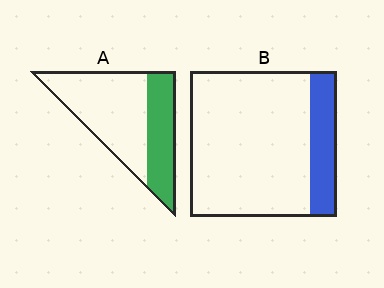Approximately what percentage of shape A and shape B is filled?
A is approximately 35% and B is approximately 20%.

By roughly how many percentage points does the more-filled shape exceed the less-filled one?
By roughly 15 percentage points (A over B).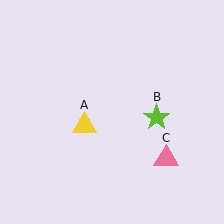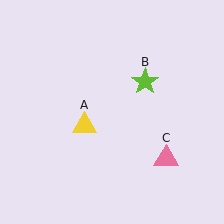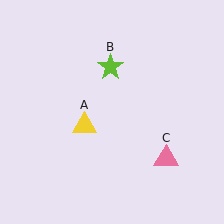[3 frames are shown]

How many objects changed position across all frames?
1 object changed position: lime star (object B).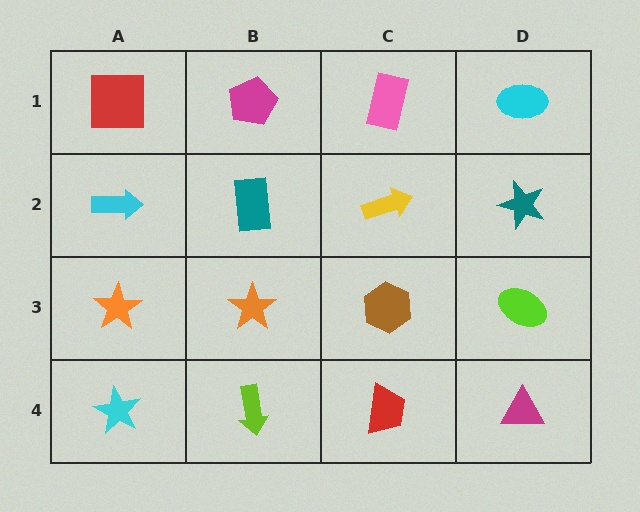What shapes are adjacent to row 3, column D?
A teal star (row 2, column D), a magenta triangle (row 4, column D), a brown hexagon (row 3, column C).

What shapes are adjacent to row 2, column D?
A cyan ellipse (row 1, column D), a lime ellipse (row 3, column D), a yellow arrow (row 2, column C).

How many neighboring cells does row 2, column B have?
4.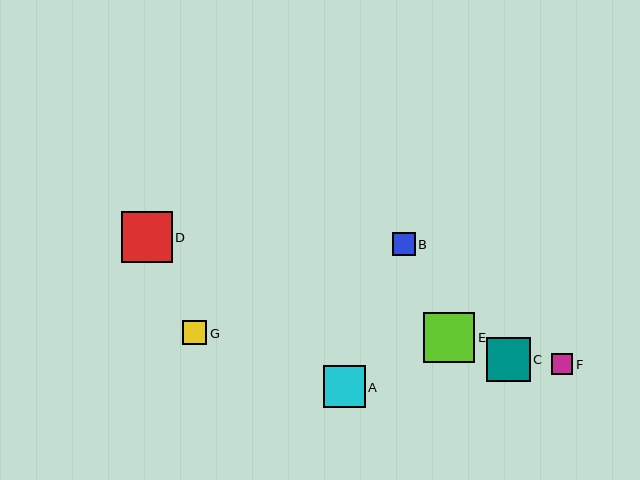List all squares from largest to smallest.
From largest to smallest: E, D, C, A, G, B, F.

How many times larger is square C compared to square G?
Square C is approximately 1.8 times the size of square G.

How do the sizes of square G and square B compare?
Square G and square B are approximately the same size.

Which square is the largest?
Square E is the largest with a size of approximately 51 pixels.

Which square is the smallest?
Square F is the smallest with a size of approximately 22 pixels.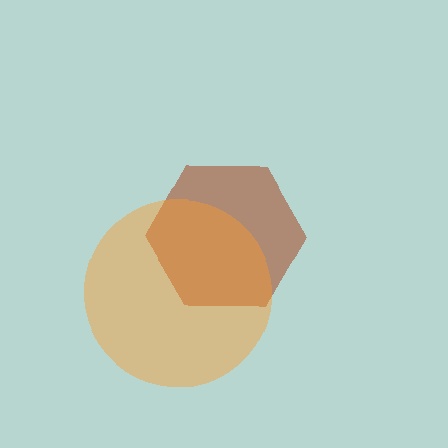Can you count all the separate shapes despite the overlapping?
Yes, there are 2 separate shapes.